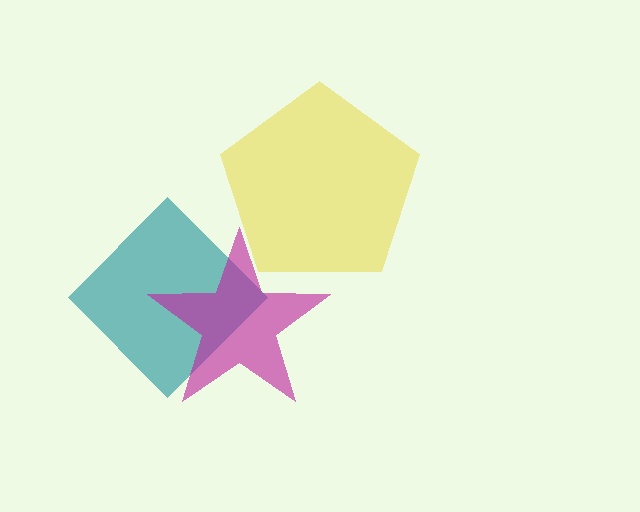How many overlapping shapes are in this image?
There are 3 overlapping shapes in the image.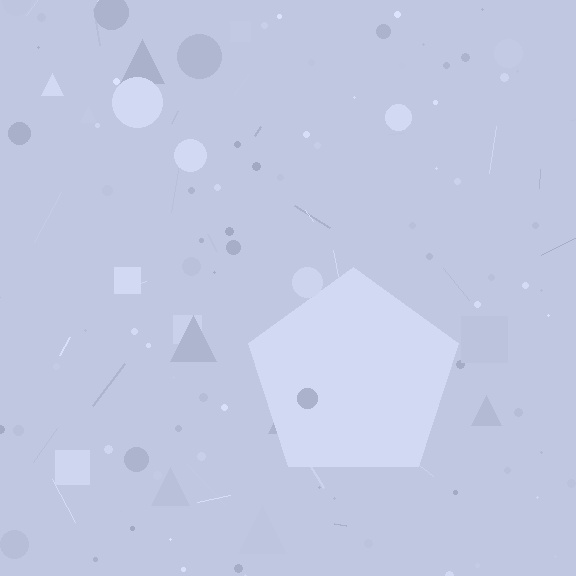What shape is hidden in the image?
A pentagon is hidden in the image.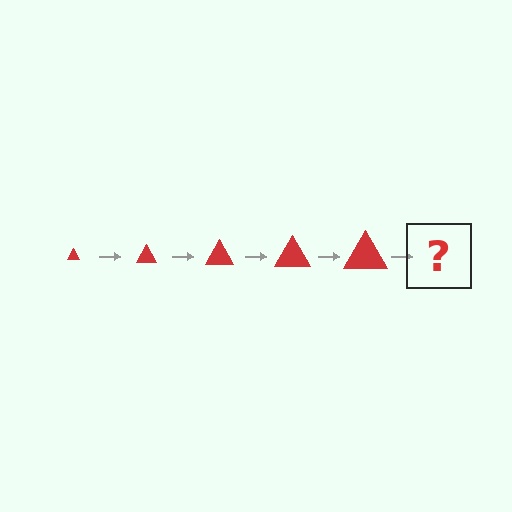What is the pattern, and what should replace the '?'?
The pattern is that the triangle gets progressively larger each step. The '?' should be a red triangle, larger than the previous one.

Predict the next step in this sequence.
The next step is a red triangle, larger than the previous one.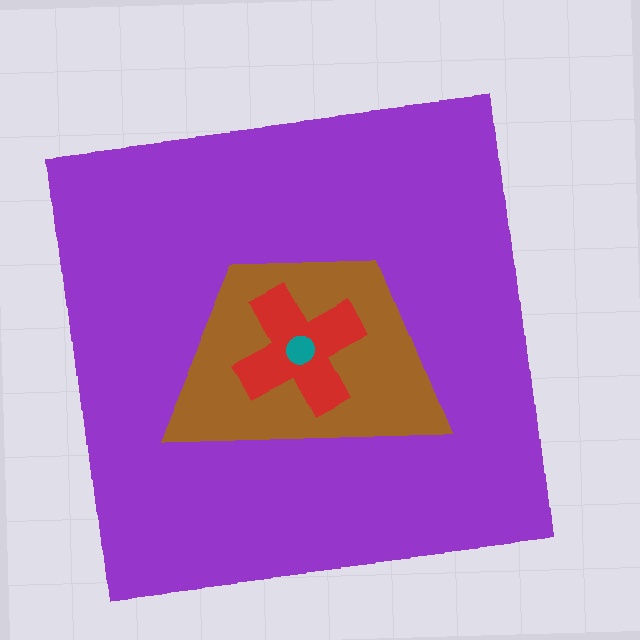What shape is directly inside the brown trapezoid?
The red cross.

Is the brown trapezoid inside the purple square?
Yes.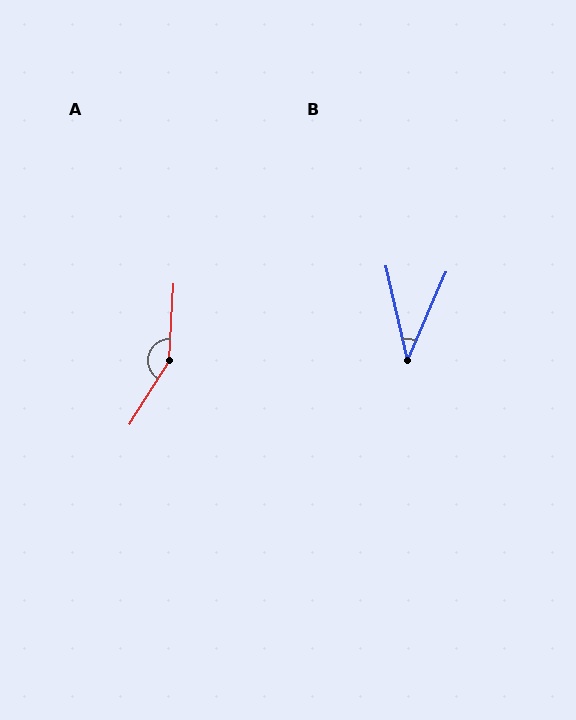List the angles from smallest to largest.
B (36°), A (151°).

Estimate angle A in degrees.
Approximately 151 degrees.